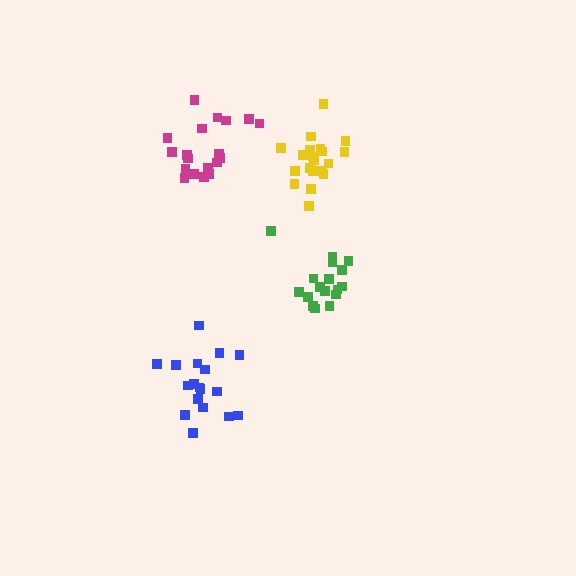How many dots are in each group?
Group 1: 20 dots, Group 2: 19 dots, Group 3: 17 dots, Group 4: 18 dots (74 total).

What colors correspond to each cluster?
The clusters are colored: yellow, magenta, green, blue.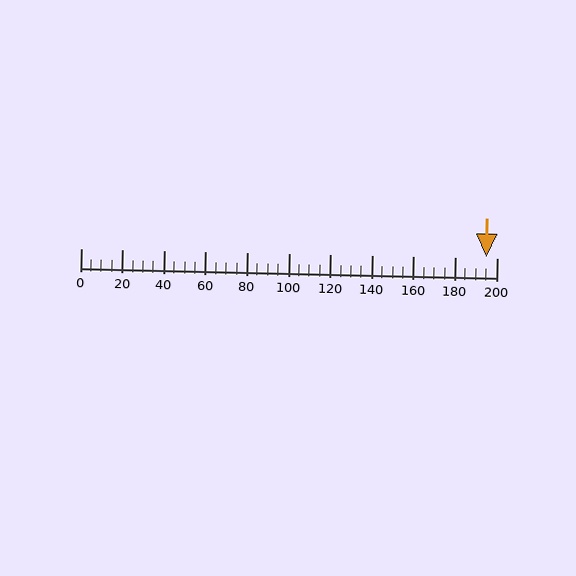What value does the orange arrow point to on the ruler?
The orange arrow points to approximately 195.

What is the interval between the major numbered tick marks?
The major tick marks are spaced 20 units apart.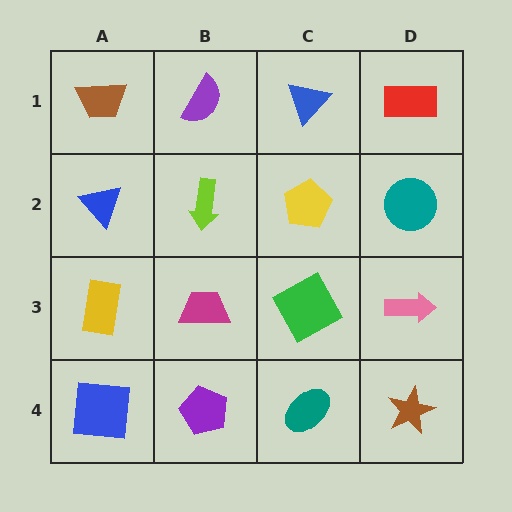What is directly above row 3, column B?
A lime arrow.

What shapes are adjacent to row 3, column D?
A teal circle (row 2, column D), a brown star (row 4, column D), a green square (row 3, column C).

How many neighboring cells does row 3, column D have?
3.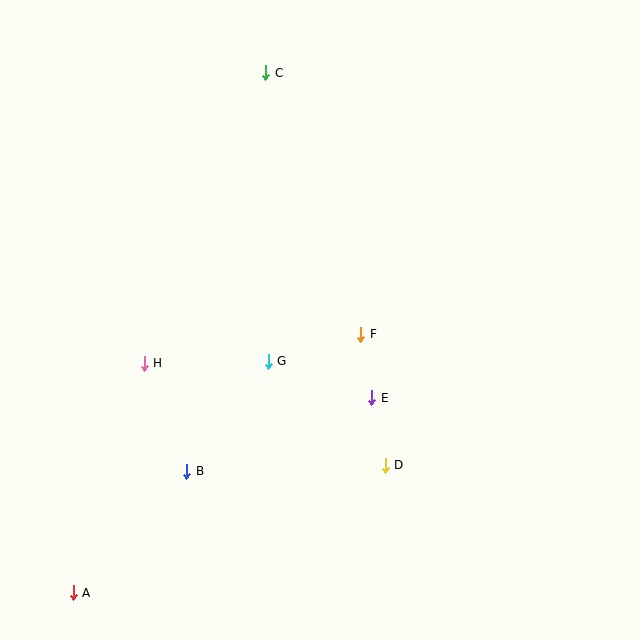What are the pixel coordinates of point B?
Point B is at (187, 471).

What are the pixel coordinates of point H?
Point H is at (144, 363).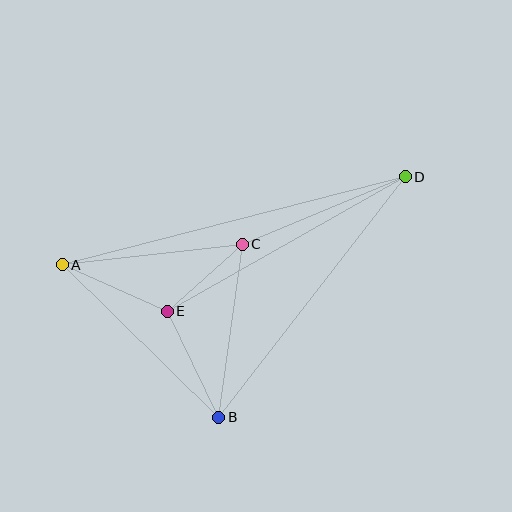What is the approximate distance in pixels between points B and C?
The distance between B and C is approximately 175 pixels.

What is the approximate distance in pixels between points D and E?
The distance between D and E is approximately 273 pixels.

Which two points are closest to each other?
Points C and E are closest to each other.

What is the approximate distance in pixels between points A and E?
The distance between A and E is approximately 115 pixels.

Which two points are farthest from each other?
Points A and D are farthest from each other.